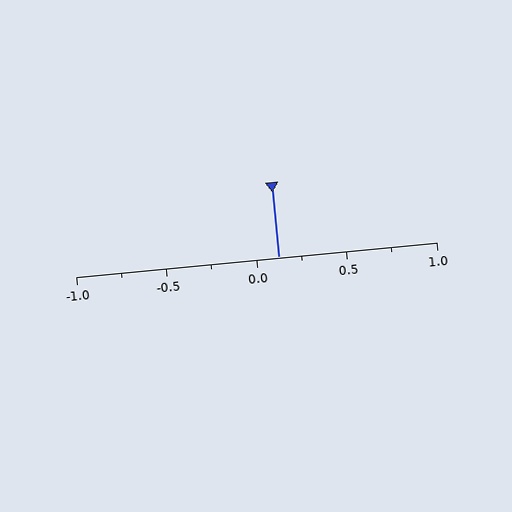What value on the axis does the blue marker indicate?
The marker indicates approximately 0.12.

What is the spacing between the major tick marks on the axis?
The major ticks are spaced 0.5 apart.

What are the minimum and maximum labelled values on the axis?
The axis runs from -1.0 to 1.0.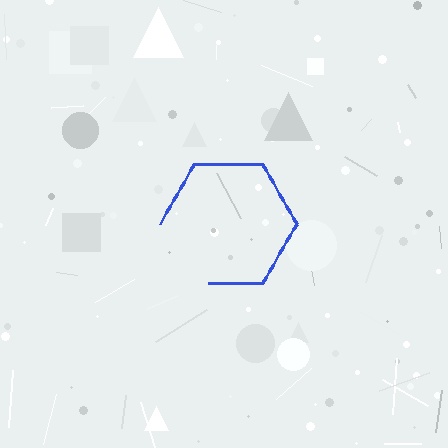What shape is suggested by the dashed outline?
The dashed outline suggests a hexagon.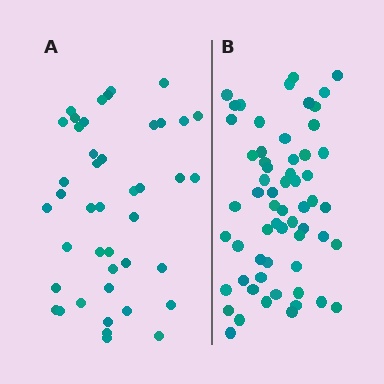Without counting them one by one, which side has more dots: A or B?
Region B (the right region) has more dots.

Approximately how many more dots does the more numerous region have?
Region B has approximately 15 more dots than region A.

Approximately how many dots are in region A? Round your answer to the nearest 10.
About 40 dots. (The exact count is 43, which rounds to 40.)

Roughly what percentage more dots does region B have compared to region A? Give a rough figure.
About 40% more.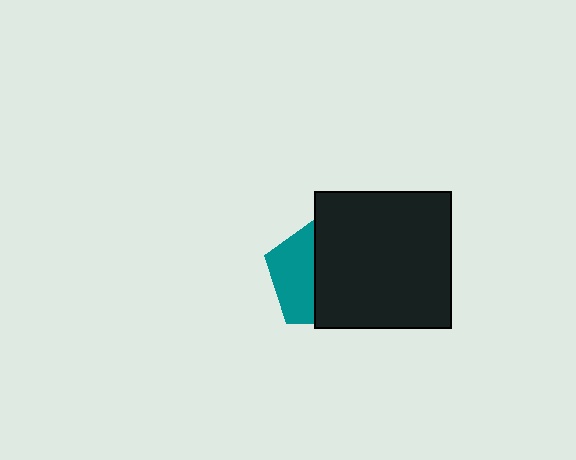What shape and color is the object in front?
The object in front is a black square.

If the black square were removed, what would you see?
You would see the complete teal pentagon.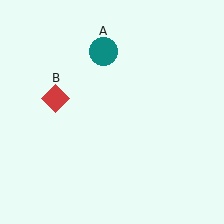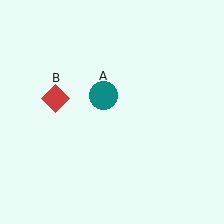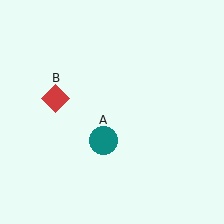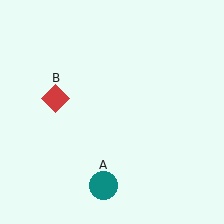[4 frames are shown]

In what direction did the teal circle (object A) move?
The teal circle (object A) moved down.